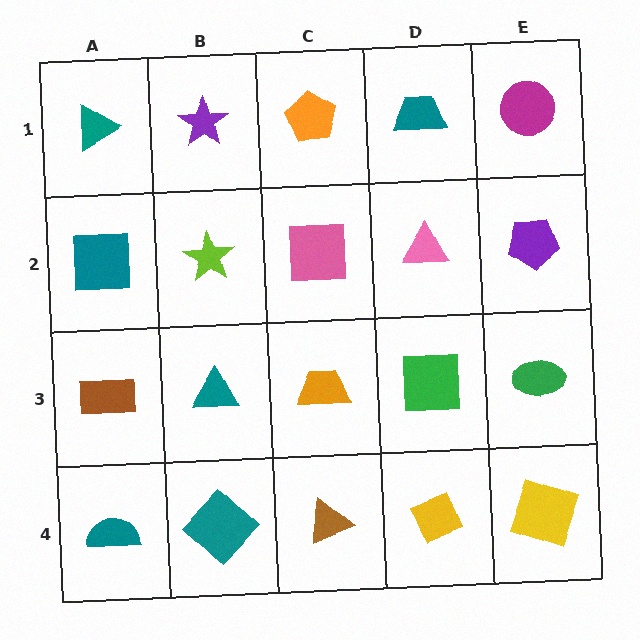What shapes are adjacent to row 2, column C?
An orange pentagon (row 1, column C), an orange trapezoid (row 3, column C), a lime star (row 2, column B), a pink triangle (row 2, column D).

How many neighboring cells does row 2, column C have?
4.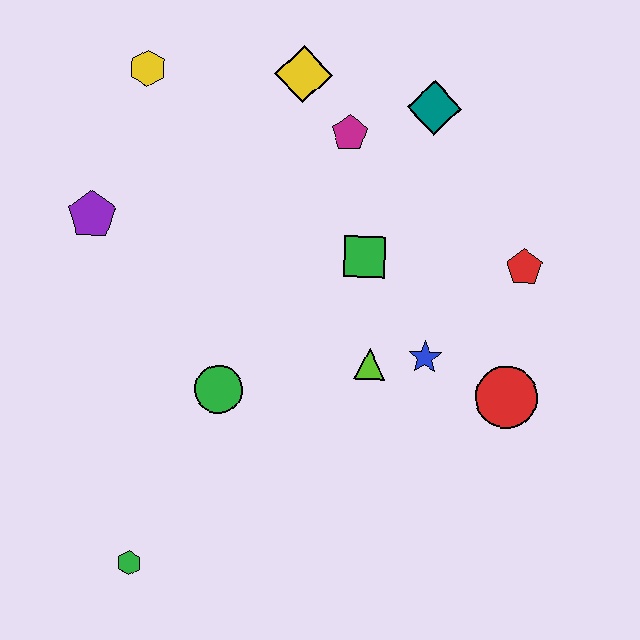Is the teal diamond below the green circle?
No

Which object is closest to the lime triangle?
The blue star is closest to the lime triangle.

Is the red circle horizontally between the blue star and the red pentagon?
Yes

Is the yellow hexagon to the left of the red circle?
Yes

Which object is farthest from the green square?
The green hexagon is farthest from the green square.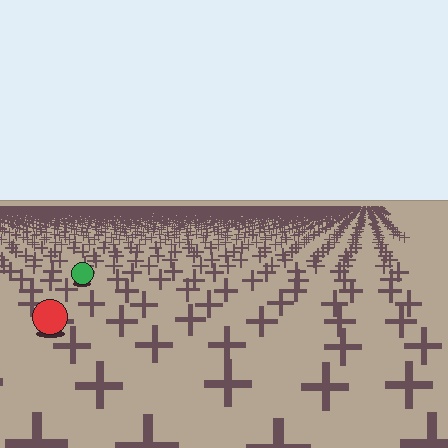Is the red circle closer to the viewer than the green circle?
Yes. The red circle is closer — you can tell from the texture gradient: the ground texture is coarser near it.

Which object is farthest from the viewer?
The green circle is farthest from the viewer. It appears smaller and the ground texture around it is denser.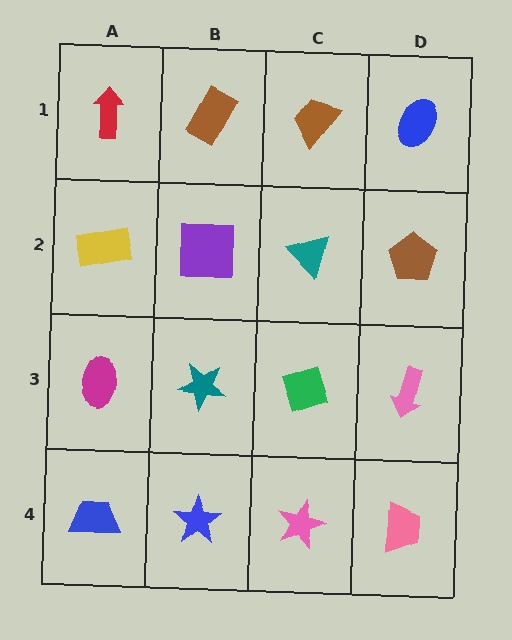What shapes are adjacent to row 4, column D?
A pink arrow (row 3, column D), a pink star (row 4, column C).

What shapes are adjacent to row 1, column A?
A yellow rectangle (row 2, column A), a brown rectangle (row 1, column B).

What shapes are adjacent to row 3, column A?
A yellow rectangle (row 2, column A), a blue trapezoid (row 4, column A), a teal star (row 3, column B).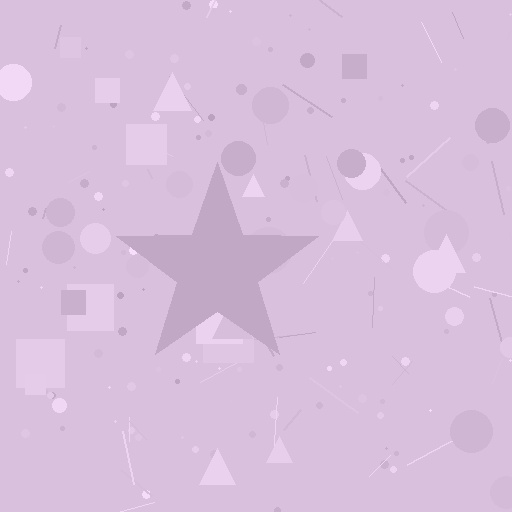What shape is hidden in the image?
A star is hidden in the image.